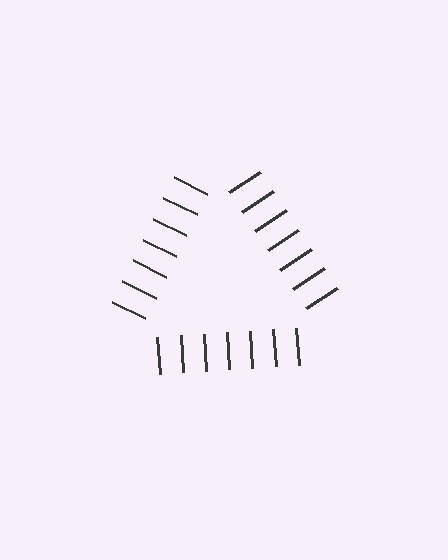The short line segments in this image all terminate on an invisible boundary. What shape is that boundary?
An illusory triangle — the line segments terminate on its edges but no continuous stroke is drawn.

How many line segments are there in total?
21 — 7 along each of the 3 edges.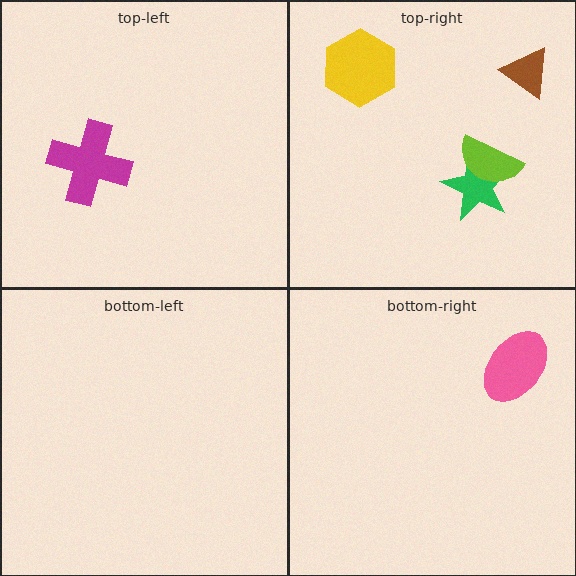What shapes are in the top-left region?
The magenta cross.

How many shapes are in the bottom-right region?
1.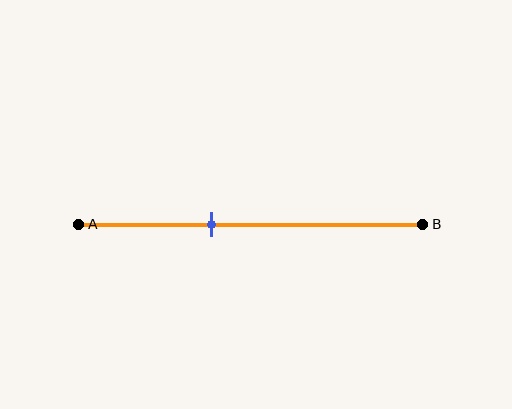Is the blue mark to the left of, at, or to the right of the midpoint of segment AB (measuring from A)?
The blue mark is to the left of the midpoint of segment AB.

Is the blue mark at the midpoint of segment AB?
No, the mark is at about 40% from A, not at the 50% midpoint.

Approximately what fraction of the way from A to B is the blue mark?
The blue mark is approximately 40% of the way from A to B.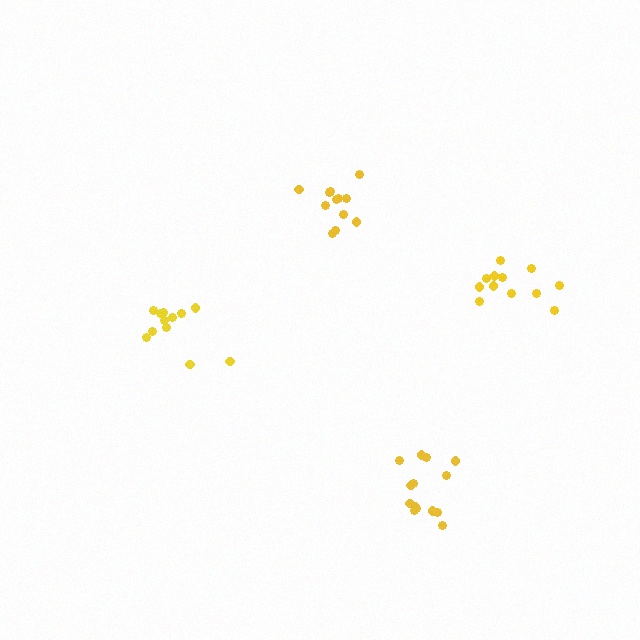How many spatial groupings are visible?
There are 4 spatial groupings.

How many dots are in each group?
Group 1: 14 dots, Group 2: 12 dots, Group 3: 12 dots, Group 4: 12 dots (50 total).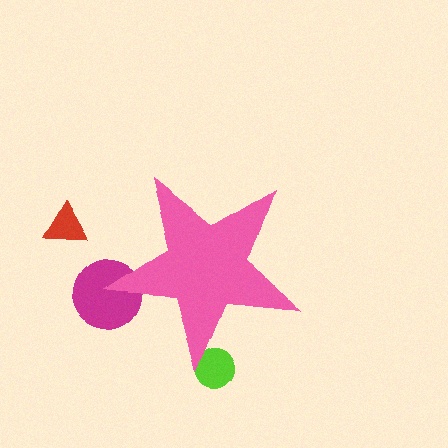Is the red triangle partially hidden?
No, the red triangle is fully visible.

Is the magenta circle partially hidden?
Yes, the magenta circle is partially hidden behind the pink star.